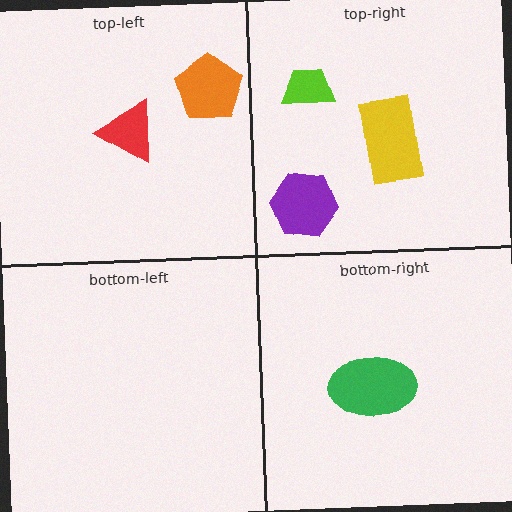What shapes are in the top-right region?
The purple hexagon, the lime trapezoid, the yellow rectangle.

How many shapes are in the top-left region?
2.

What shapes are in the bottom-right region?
The green ellipse.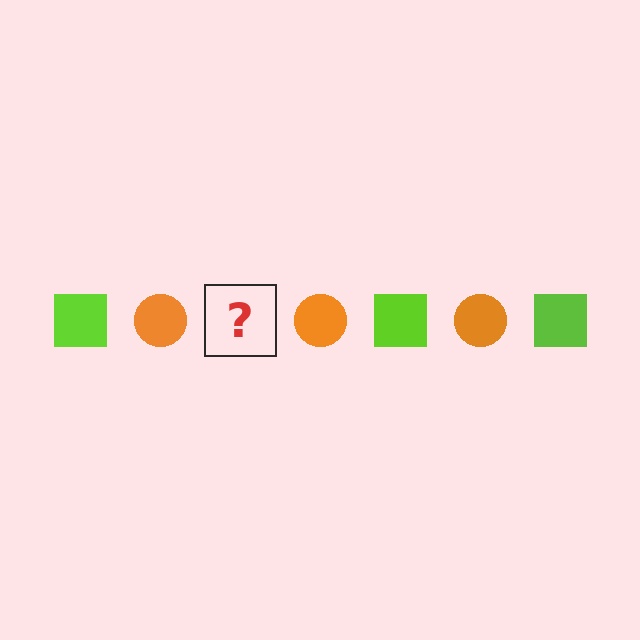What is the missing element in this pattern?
The missing element is a lime square.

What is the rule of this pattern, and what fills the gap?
The rule is that the pattern alternates between lime square and orange circle. The gap should be filled with a lime square.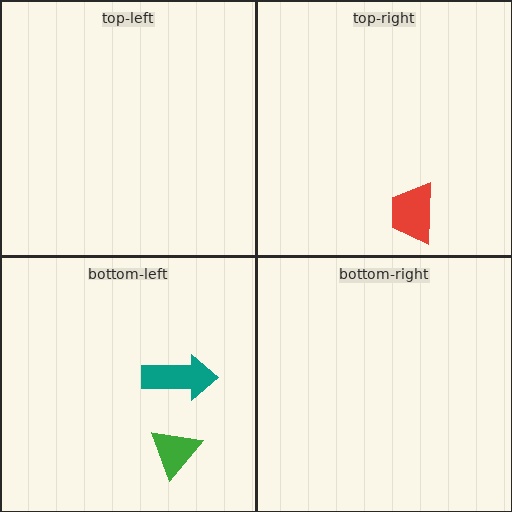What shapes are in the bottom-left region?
The teal arrow, the green triangle.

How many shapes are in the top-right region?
1.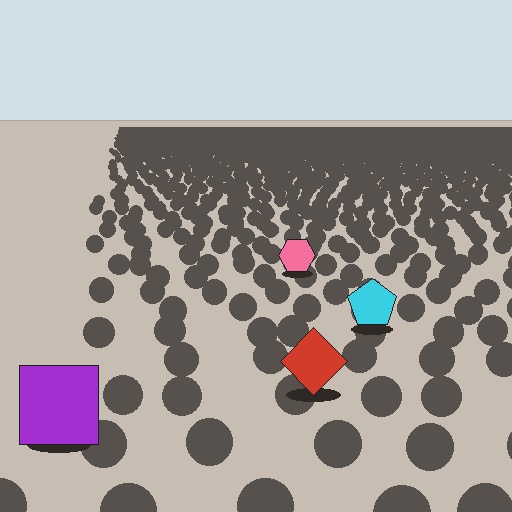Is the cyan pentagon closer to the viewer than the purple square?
No. The purple square is closer — you can tell from the texture gradient: the ground texture is coarser near it.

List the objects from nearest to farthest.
From nearest to farthest: the purple square, the red diamond, the cyan pentagon, the pink hexagon.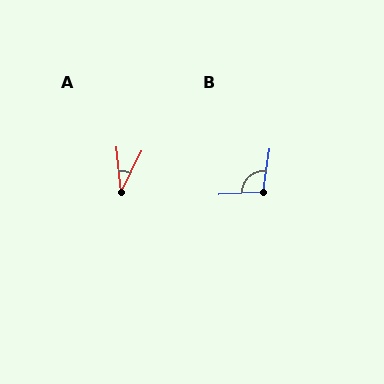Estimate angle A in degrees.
Approximately 32 degrees.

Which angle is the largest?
B, at approximately 101 degrees.